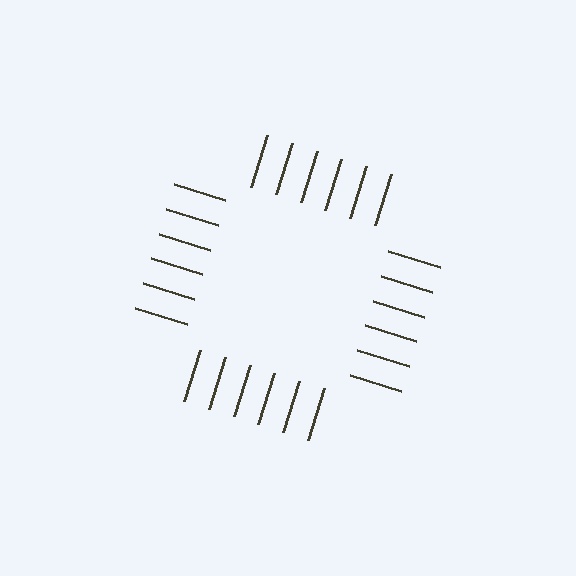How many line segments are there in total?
24 — 6 along each of the 4 edges.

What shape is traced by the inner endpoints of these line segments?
An illusory square — the line segments terminate on its edges but no continuous stroke is drawn.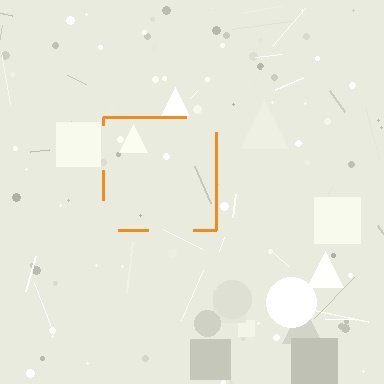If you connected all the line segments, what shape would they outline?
They would outline a square.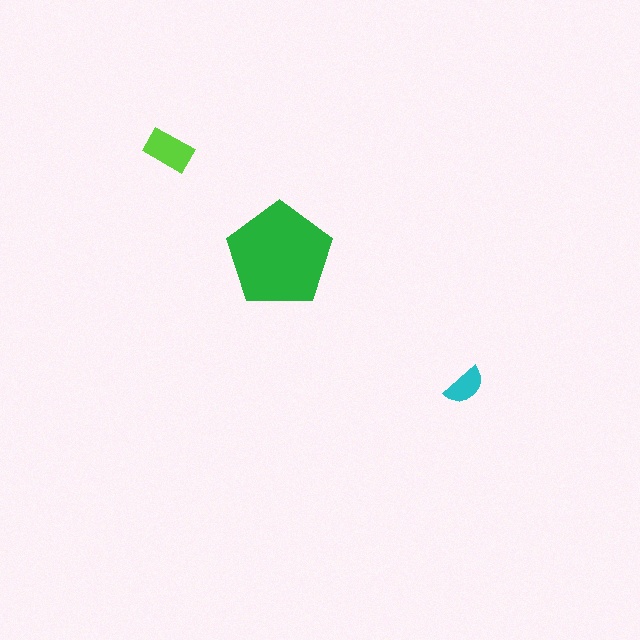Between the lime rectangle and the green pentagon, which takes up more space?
The green pentagon.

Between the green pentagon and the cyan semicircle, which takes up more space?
The green pentagon.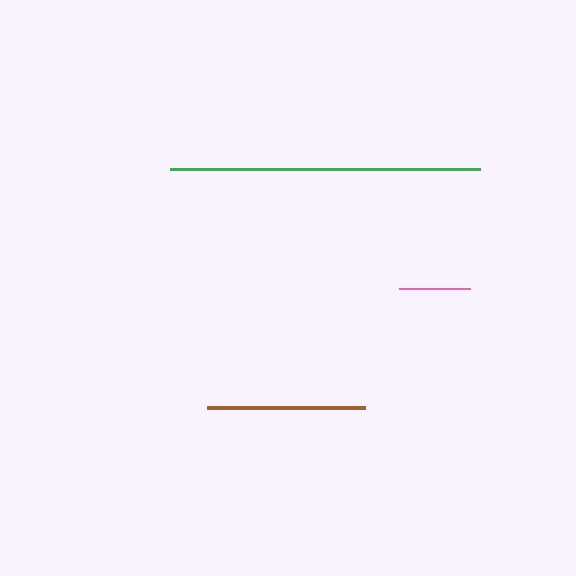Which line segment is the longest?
The green line is the longest at approximately 310 pixels.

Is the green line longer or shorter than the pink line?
The green line is longer than the pink line.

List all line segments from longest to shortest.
From longest to shortest: green, brown, pink.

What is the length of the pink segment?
The pink segment is approximately 71 pixels long.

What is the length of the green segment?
The green segment is approximately 310 pixels long.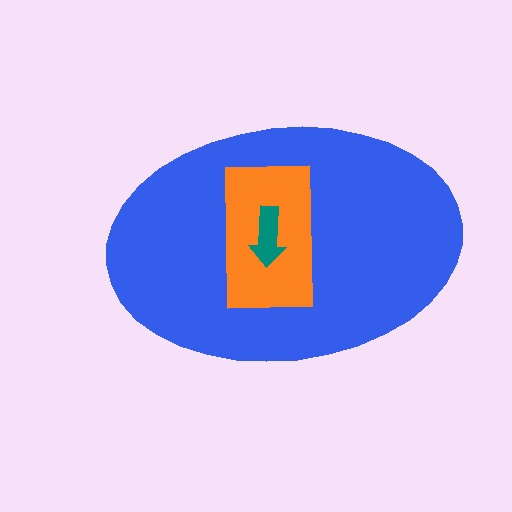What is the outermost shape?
The blue ellipse.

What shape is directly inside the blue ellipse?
The orange rectangle.